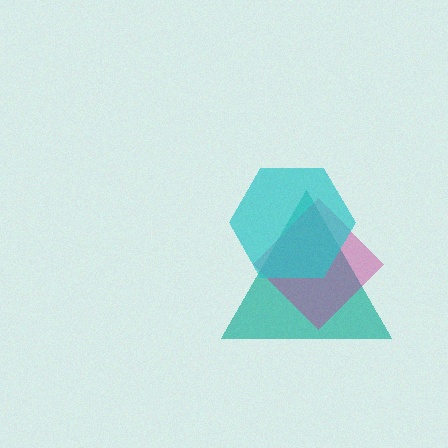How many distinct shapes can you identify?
There are 3 distinct shapes: a teal triangle, a magenta diamond, a cyan hexagon.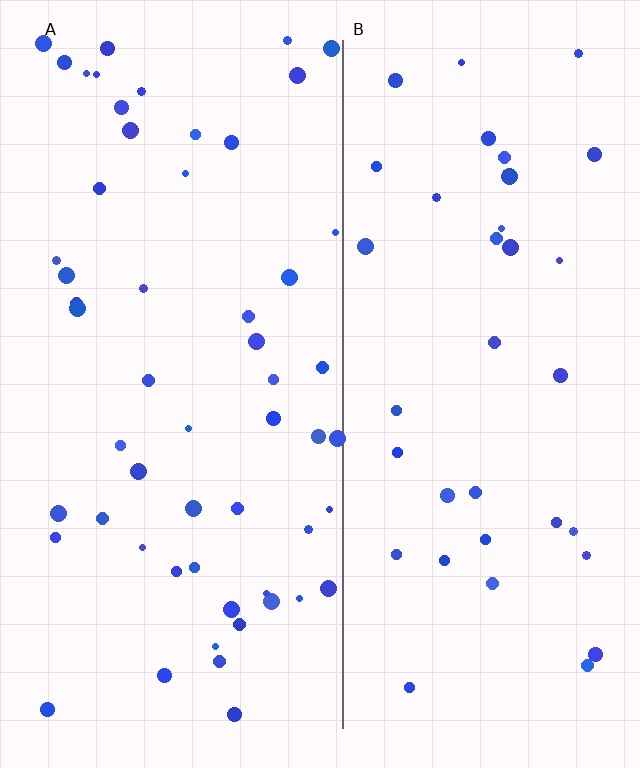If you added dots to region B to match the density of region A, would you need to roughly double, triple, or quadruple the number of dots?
Approximately double.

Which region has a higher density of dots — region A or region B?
A (the left).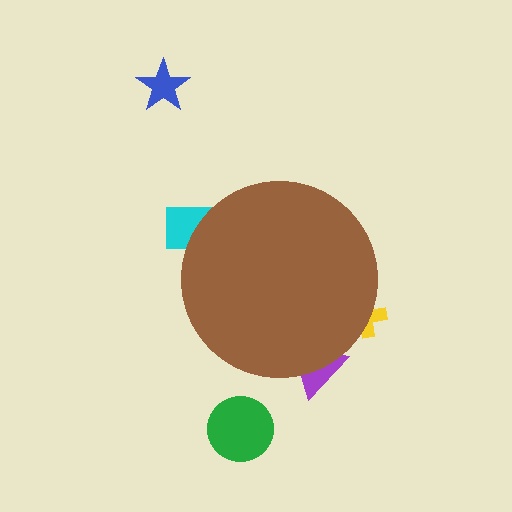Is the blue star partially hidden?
No, the blue star is fully visible.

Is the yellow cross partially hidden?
Yes, the yellow cross is partially hidden behind the brown circle.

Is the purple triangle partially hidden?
Yes, the purple triangle is partially hidden behind the brown circle.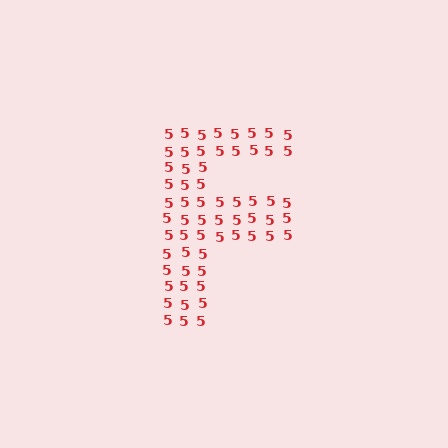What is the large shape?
The large shape is the letter F.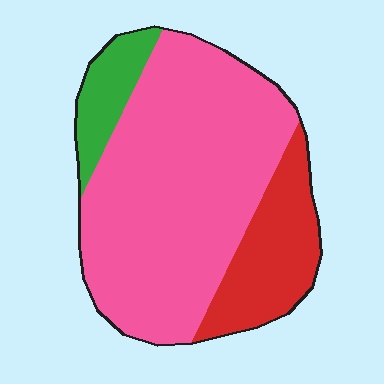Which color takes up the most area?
Pink, at roughly 70%.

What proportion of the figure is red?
Red covers roughly 20% of the figure.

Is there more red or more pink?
Pink.